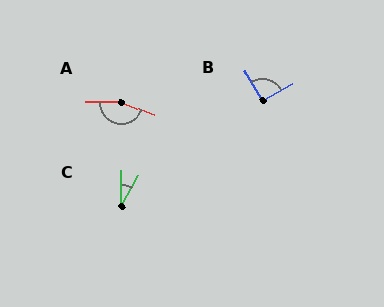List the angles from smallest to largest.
C (29°), B (91°), A (160°).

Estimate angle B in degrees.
Approximately 91 degrees.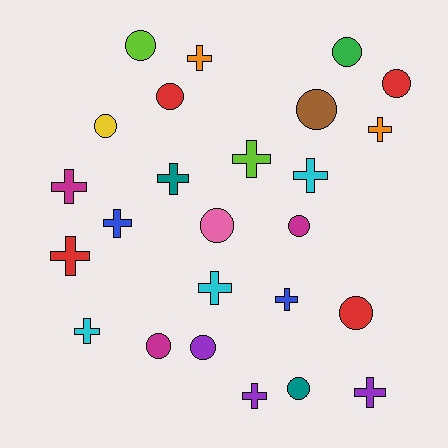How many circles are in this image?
There are 12 circles.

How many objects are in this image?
There are 25 objects.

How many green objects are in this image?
There is 1 green object.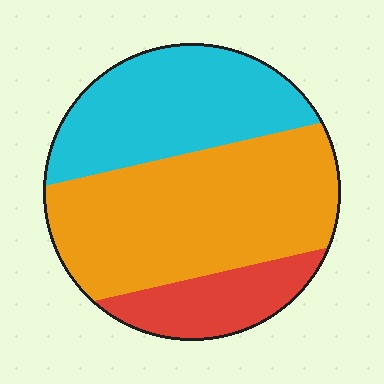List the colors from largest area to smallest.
From largest to smallest: orange, cyan, red.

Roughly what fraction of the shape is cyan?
Cyan covers 34% of the shape.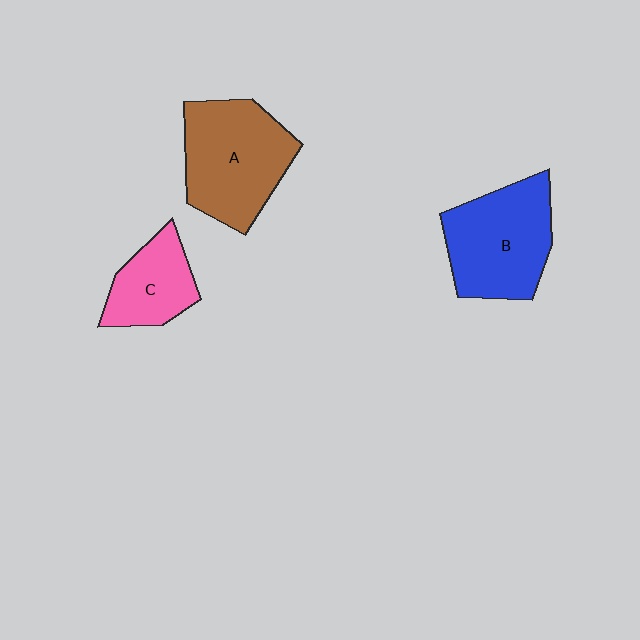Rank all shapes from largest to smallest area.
From largest to smallest: A (brown), B (blue), C (pink).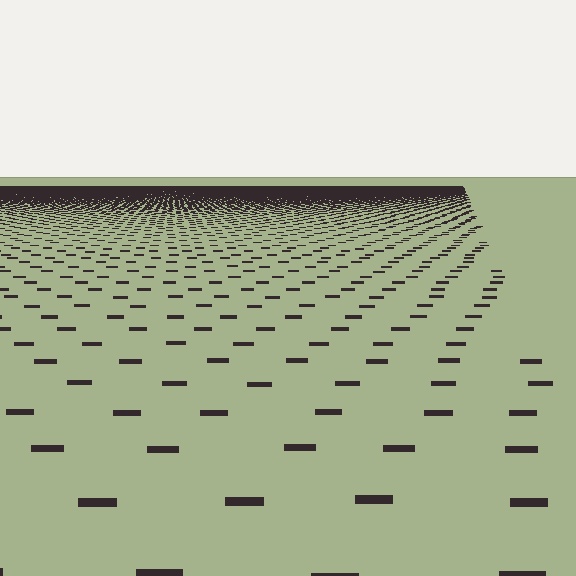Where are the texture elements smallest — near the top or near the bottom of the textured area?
Near the top.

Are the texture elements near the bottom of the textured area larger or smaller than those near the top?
Larger. Near the bottom, elements are closer to the viewer and appear at a bigger on-screen size.